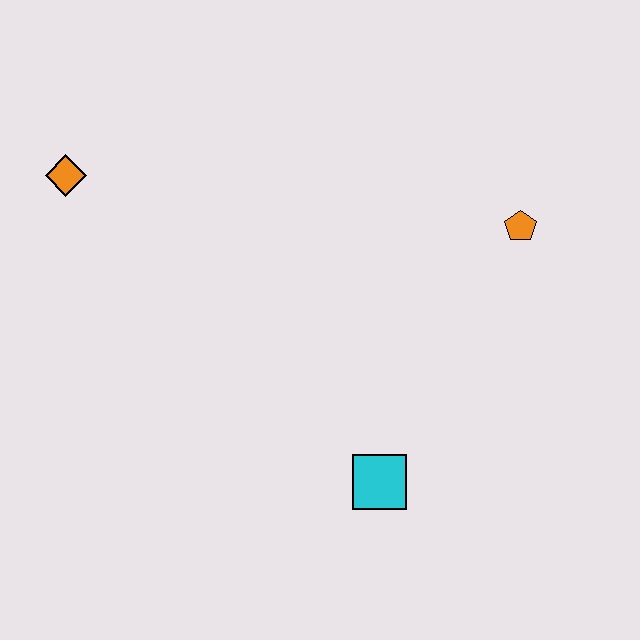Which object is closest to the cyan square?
The orange pentagon is closest to the cyan square.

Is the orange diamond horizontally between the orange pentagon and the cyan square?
No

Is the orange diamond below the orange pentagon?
No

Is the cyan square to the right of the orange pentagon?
No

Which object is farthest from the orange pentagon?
The orange diamond is farthest from the orange pentagon.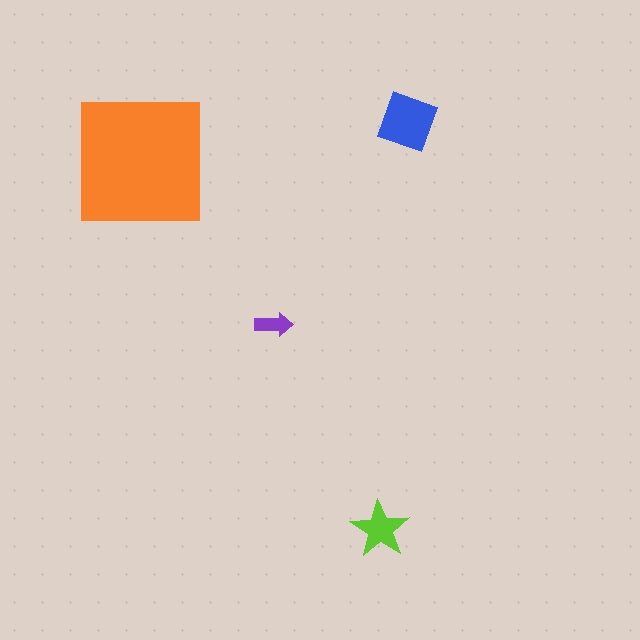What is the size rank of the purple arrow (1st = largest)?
4th.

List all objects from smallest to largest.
The purple arrow, the lime star, the blue diamond, the orange square.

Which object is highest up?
The blue diamond is topmost.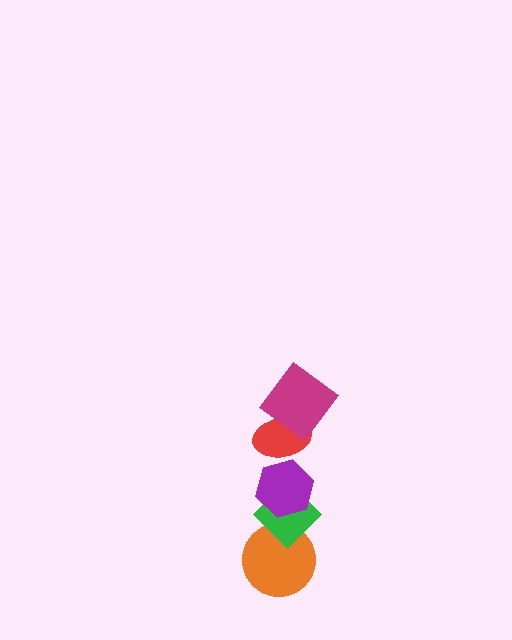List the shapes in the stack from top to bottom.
From top to bottom: the magenta diamond, the red ellipse, the purple hexagon, the green diamond, the orange circle.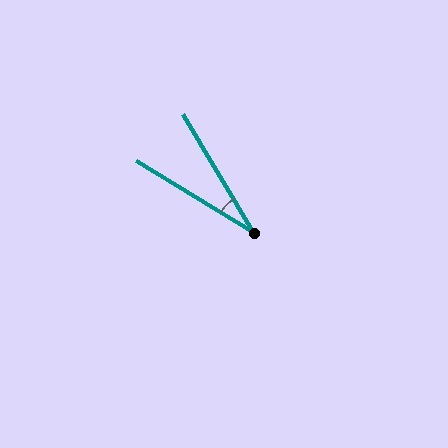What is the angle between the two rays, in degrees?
Approximately 27 degrees.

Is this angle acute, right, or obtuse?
It is acute.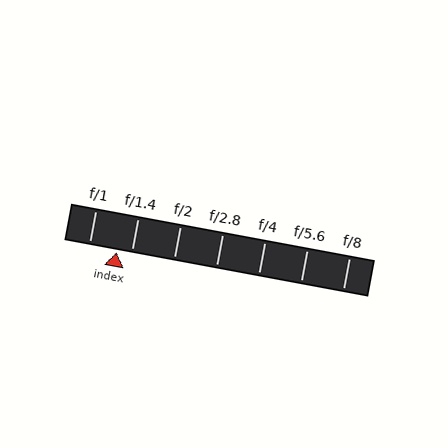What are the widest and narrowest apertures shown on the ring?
The widest aperture shown is f/1 and the narrowest is f/8.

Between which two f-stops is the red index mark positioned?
The index mark is between f/1 and f/1.4.